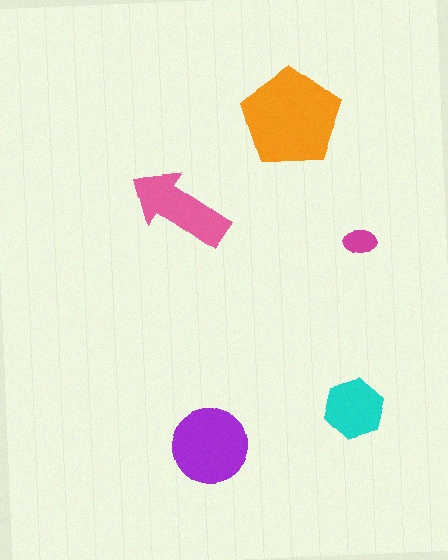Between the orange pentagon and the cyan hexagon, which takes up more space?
The orange pentagon.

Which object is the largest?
The orange pentagon.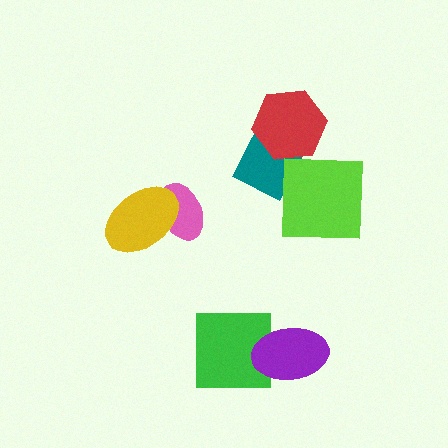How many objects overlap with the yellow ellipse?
1 object overlaps with the yellow ellipse.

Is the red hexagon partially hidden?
No, no other shape covers it.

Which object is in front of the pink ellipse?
The yellow ellipse is in front of the pink ellipse.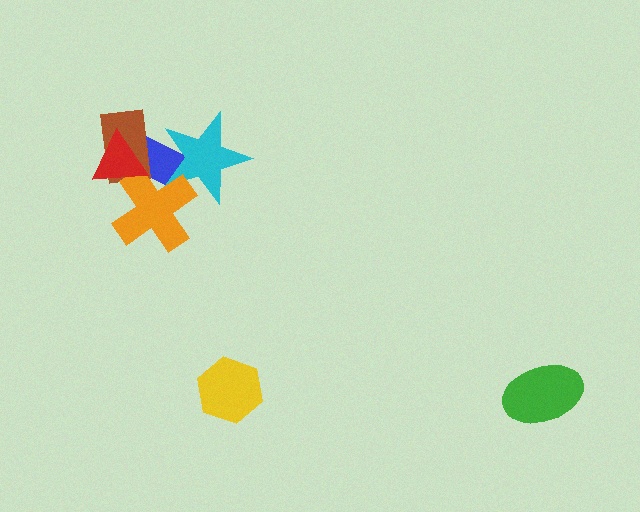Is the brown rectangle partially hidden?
Yes, it is partially covered by another shape.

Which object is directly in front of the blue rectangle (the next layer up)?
The brown rectangle is directly in front of the blue rectangle.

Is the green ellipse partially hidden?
No, no other shape covers it.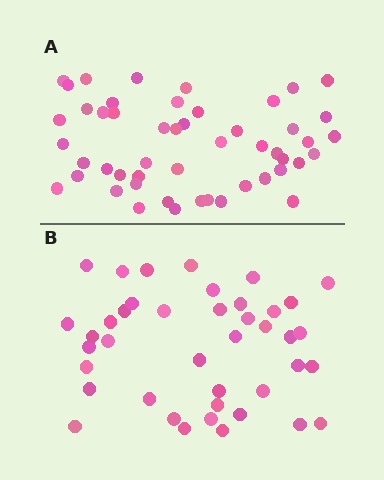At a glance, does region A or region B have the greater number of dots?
Region A (the top region) has more dots.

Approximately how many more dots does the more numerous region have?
Region A has roughly 8 or so more dots than region B.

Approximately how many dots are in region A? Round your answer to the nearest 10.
About 50 dots.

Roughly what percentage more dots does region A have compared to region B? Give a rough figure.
About 20% more.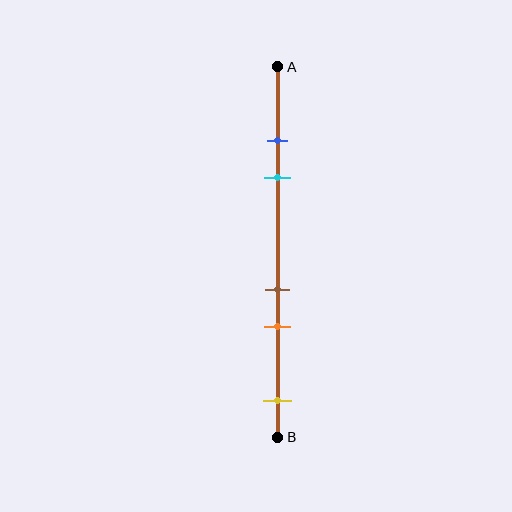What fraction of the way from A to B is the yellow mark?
The yellow mark is approximately 90% (0.9) of the way from A to B.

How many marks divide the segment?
There are 5 marks dividing the segment.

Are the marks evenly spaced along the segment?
No, the marks are not evenly spaced.